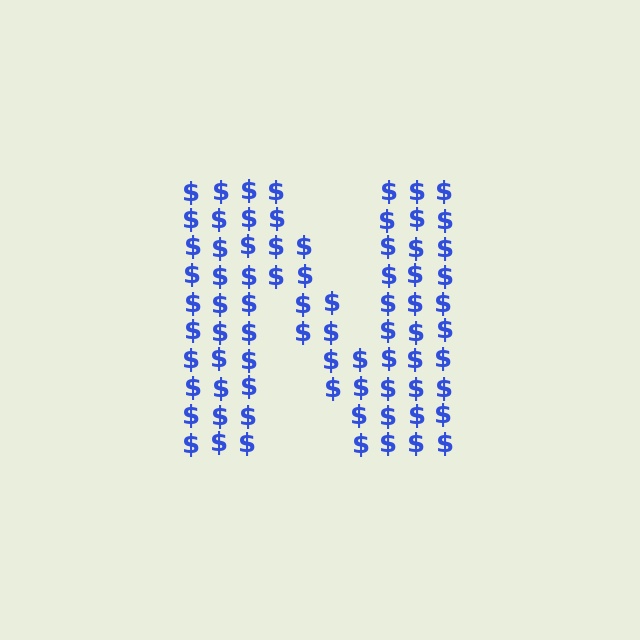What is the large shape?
The large shape is the letter N.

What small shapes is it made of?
It is made of small dollar signs.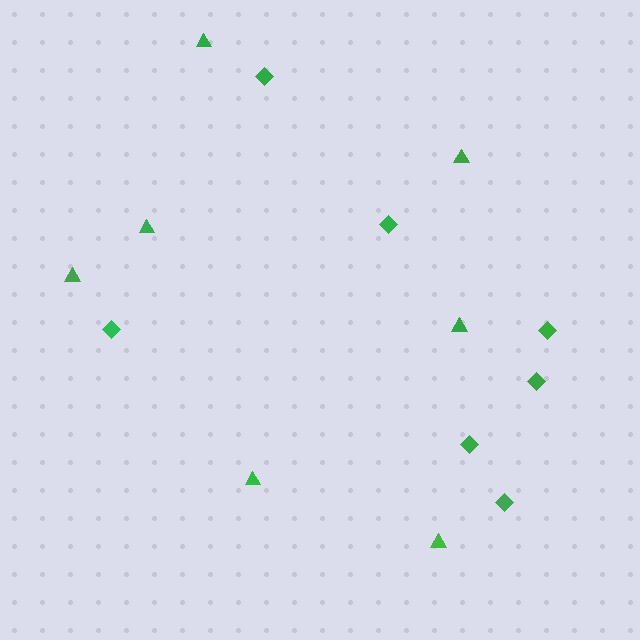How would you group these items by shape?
There are 2 groups: one group of triangles (7) and one group of diamonds (7).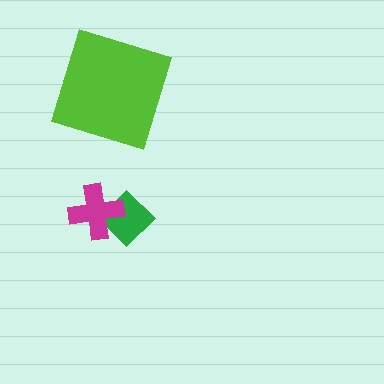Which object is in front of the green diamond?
The magenta cross is in front of the green diamond.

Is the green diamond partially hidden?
Yes, it is partially covered by another shape.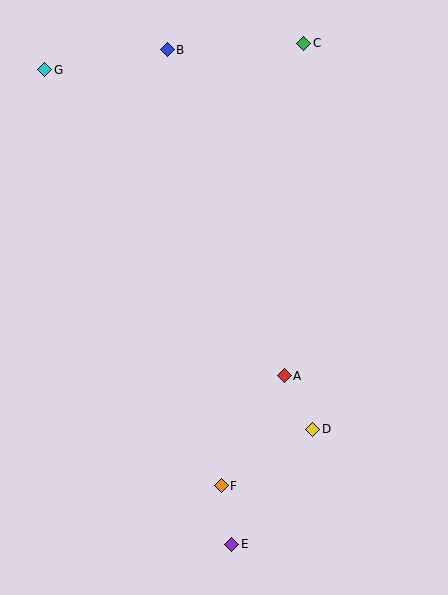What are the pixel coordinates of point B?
Point B is at (167, 50).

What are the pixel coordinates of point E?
Point E is at (232, 544).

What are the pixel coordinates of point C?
Point C is at (304, 43).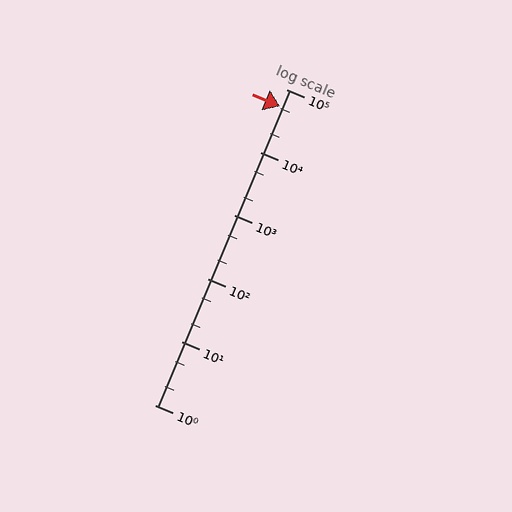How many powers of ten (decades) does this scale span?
The scale spans 5 decades, from 1 to 100000.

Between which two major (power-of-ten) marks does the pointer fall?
The pointer is between 10000 and 100000.